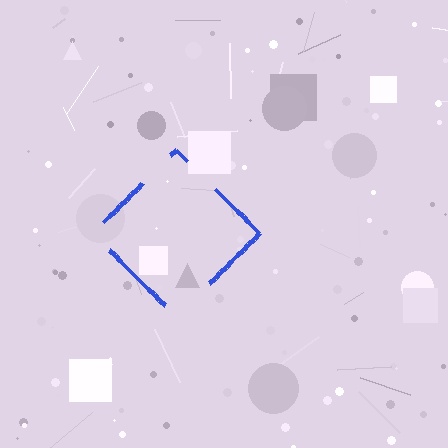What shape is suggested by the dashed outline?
The dashed outline suggests a diamond.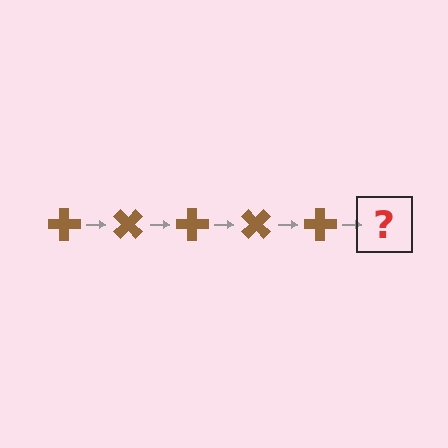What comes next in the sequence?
The next element should be a brown cross rotated 225 degrees.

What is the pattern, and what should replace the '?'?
The pattern is that the cross rotates 45 degrees each step. The '?' should be a brown cross rotated 225 degrees.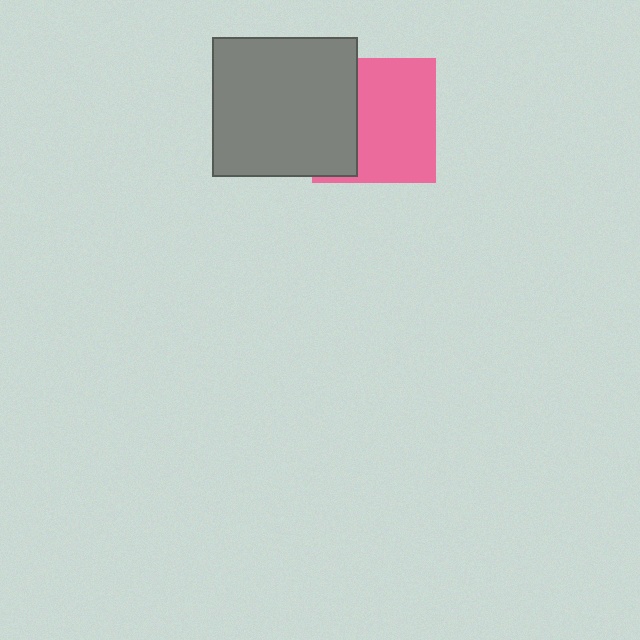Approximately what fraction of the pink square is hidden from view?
Roughly 35% of the pink square is hidden behind the gray rectangle.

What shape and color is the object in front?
The object in front is a gray rectangle.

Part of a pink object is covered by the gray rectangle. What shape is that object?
It is a square.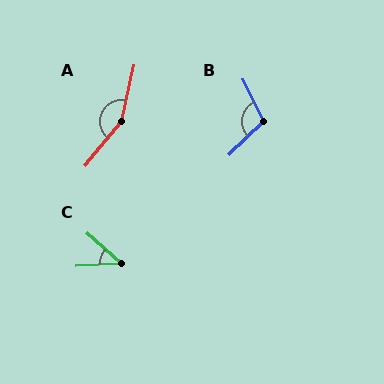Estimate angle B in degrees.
Approximately 108 degrees.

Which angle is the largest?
A, at approximately 153 degrees.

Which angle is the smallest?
C, at approximately 45 degrees.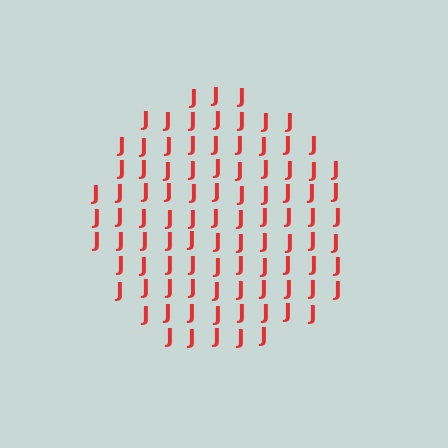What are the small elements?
The small elements are letter J's.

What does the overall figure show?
The overall figure shows a circle.